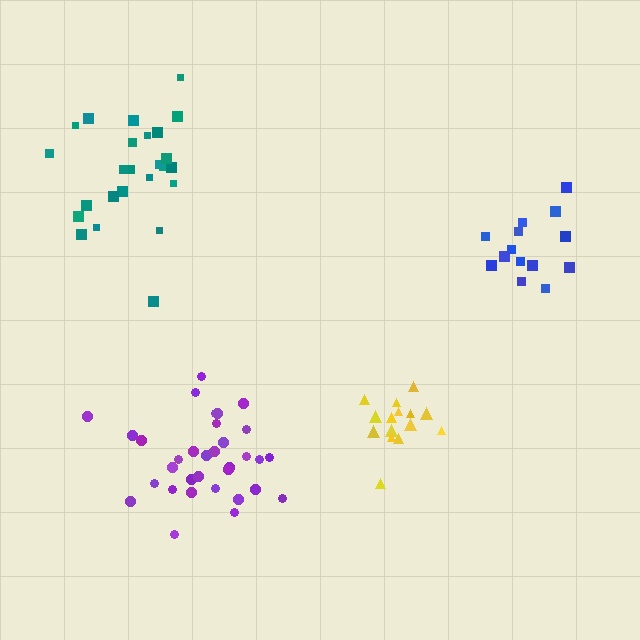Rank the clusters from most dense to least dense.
blue, purple, yellow, teal.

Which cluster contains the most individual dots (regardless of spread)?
Purple (33).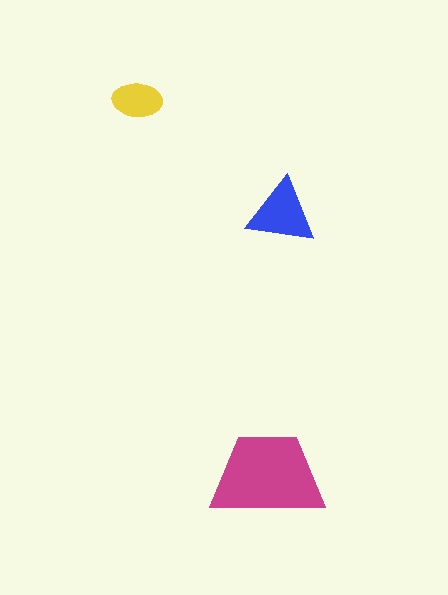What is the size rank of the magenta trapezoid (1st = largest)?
1st.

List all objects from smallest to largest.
The yellow ellipse, the blue triangle, the magenta trapezoid.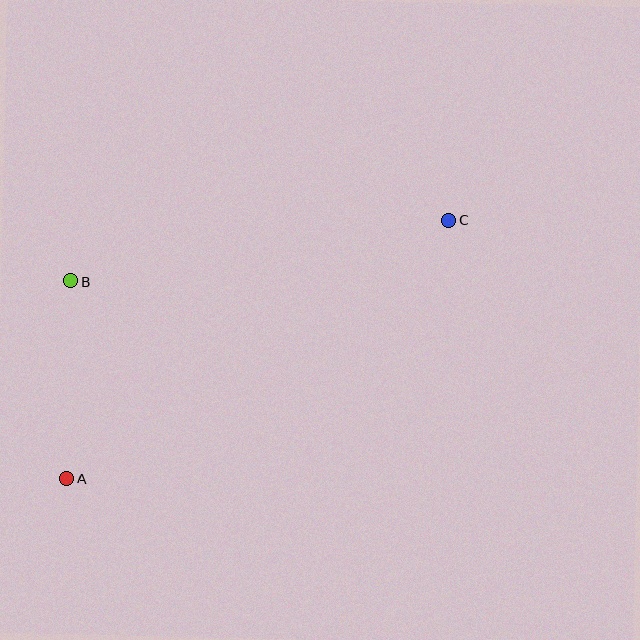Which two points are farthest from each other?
Points A and C are farthest from each other.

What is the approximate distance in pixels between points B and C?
The distance between B and C is approximately 383 pixels.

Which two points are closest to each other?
Points A and B are closest to each other.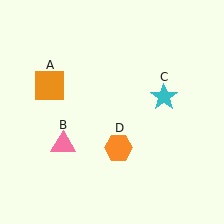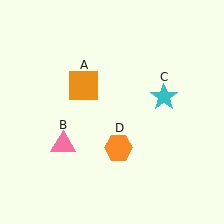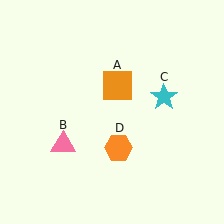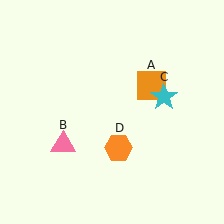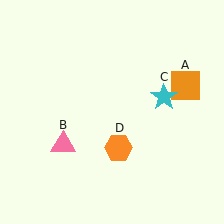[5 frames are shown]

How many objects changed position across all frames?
1 object changed position: orange square (object A).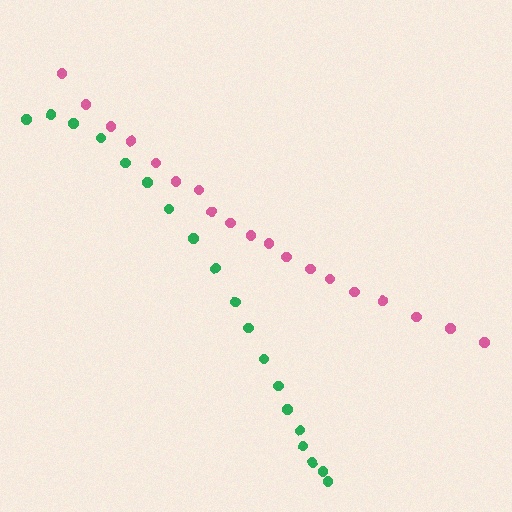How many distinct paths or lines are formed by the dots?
There are 2 distinct paths.